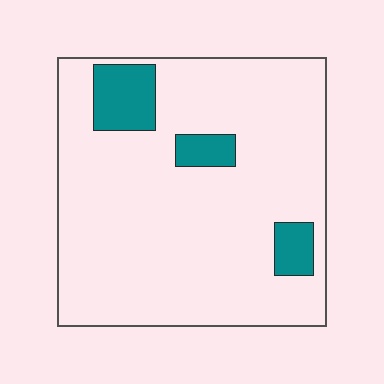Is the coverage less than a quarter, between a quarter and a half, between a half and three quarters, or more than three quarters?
Less than a quarter.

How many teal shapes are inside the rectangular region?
3.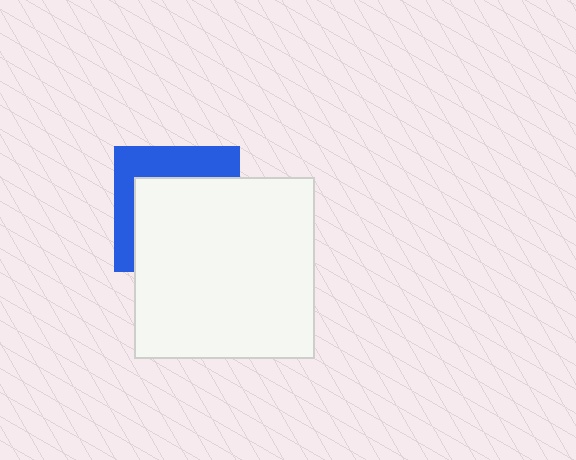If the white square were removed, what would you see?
You would see the complete blue square.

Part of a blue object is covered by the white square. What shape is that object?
It is a square.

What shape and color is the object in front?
The object in front is a white square.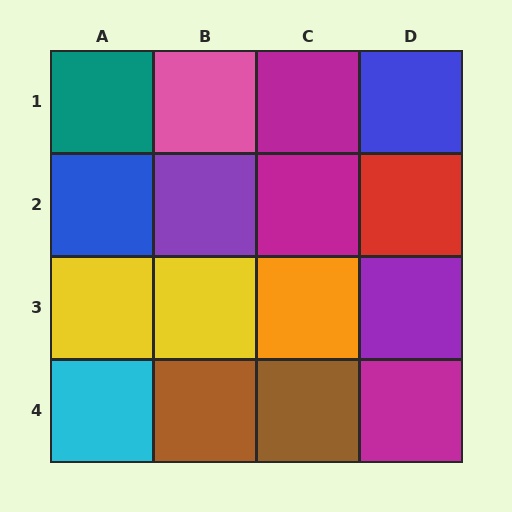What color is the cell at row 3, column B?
Yellow.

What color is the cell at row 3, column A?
Yellow.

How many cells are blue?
2 cells are blue.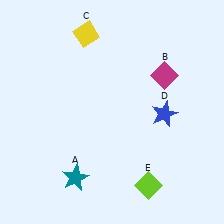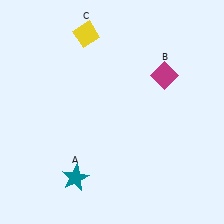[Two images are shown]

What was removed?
The blue star (D), the lime diamond (E) were removed in Image 2.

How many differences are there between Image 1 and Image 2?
There are 2 differences between the two images.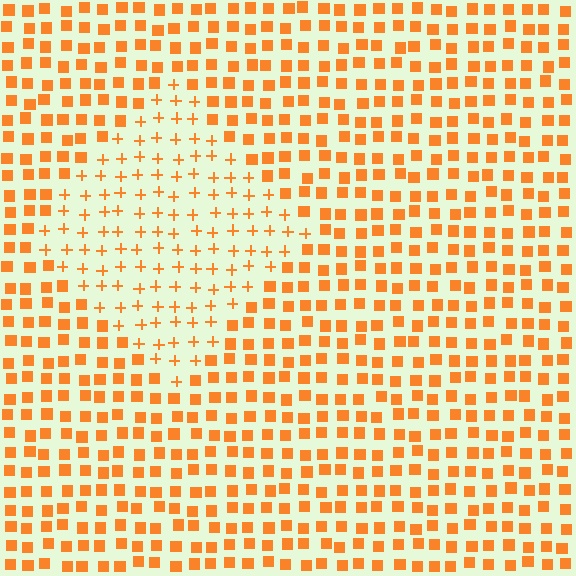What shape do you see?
I see a diamond.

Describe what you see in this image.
The image is filled with small orange elements arranged in a uniform grid. A diamond-shaped region contains plus signs, while the surrounding area contains squares. The boundary is defined purely by the change in element shape.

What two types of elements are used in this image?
The image uses plus signs inside the diamond region and squares outside it.